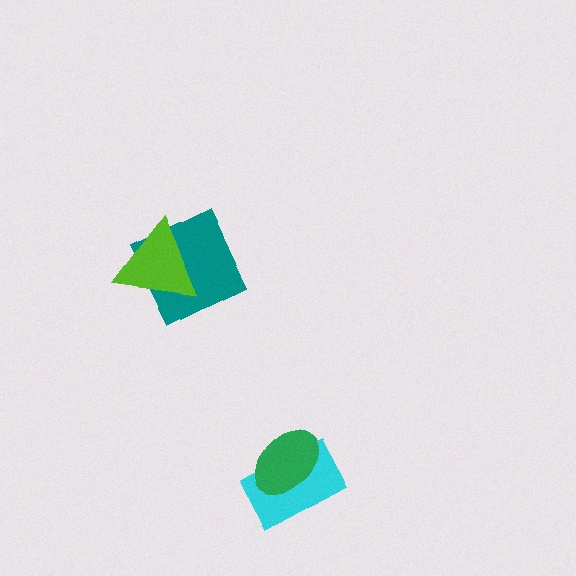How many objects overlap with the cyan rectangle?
1 object overlaps with the cyan rectangle.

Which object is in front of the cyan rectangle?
The green ellipse is in front of the cyan rectangle.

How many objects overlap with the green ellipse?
1 object overlaps with the green ellipse.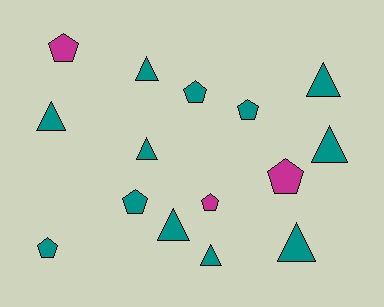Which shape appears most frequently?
Triangle, with 8 objects.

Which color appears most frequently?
Teal, with 12 objects.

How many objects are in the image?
There are 15 objects.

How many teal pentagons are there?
There are 4 teal pentagons.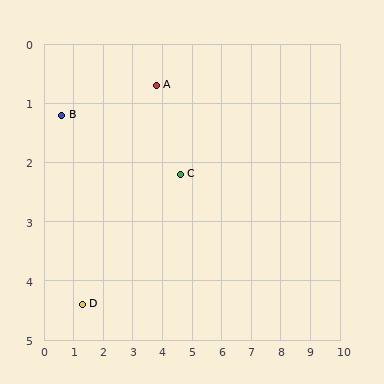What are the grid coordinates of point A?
Point A is at approximately (3.8, 0.7).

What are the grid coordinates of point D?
Point D is at approximately (1.3, 4.4).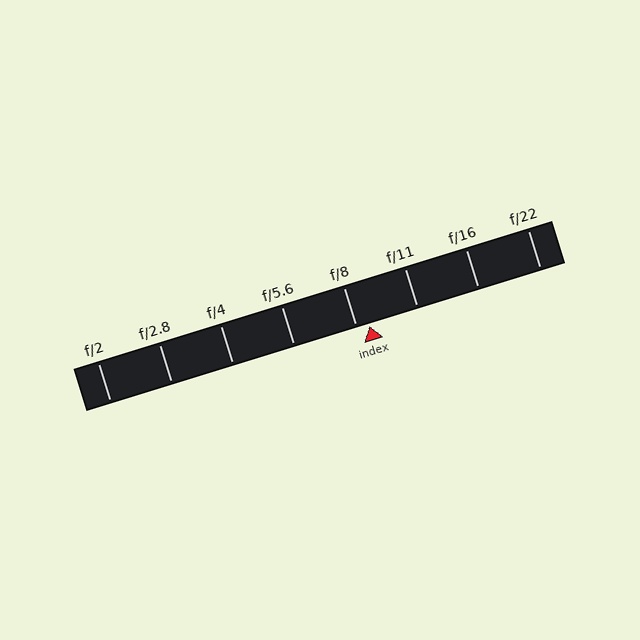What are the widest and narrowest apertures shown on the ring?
The widest aperture shown is f/2 and the narrowest is f/22.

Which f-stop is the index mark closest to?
The index mark is closest to f/8.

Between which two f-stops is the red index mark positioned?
The index mark is between f/8 and f/11.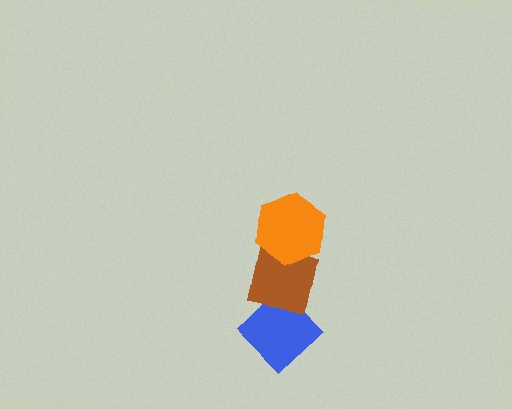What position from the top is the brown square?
The brown square is 2nd from the top.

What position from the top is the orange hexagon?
The orange hexagon is 1st from the top.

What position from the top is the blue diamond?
The blue diamond is 3rd from the top.